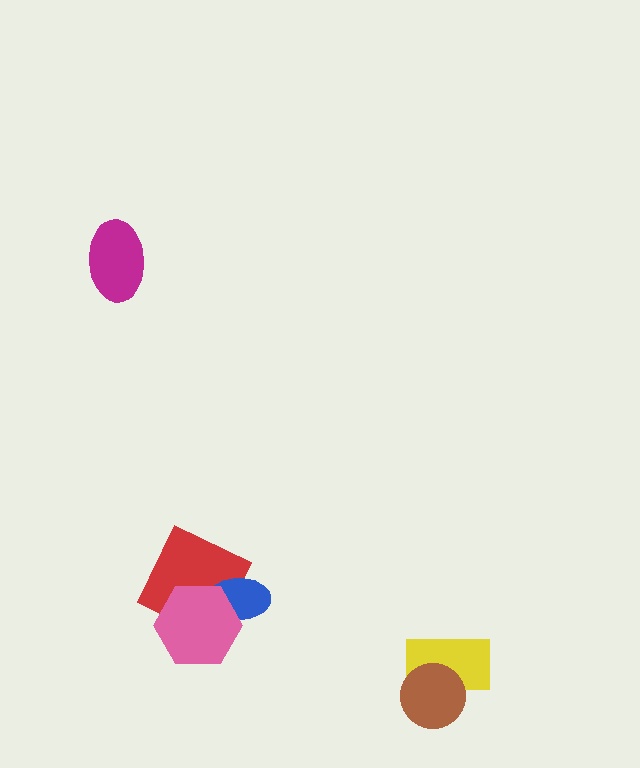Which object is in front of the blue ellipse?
The pink hexagon is in front of the blue ellipse.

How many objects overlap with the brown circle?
1 object overlaps with the brown circle.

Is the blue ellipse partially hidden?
Yes, it is partially covered by another shape.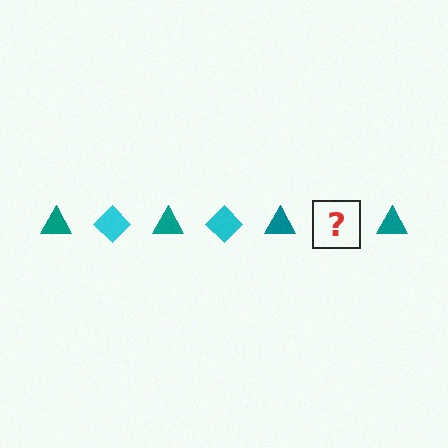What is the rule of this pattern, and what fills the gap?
The rule is that the pattern alternates between teal triangle and cyan diamond. The gap should be filled with a cyan diamond.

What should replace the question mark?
The question mark should be replaced with a cyan diamond.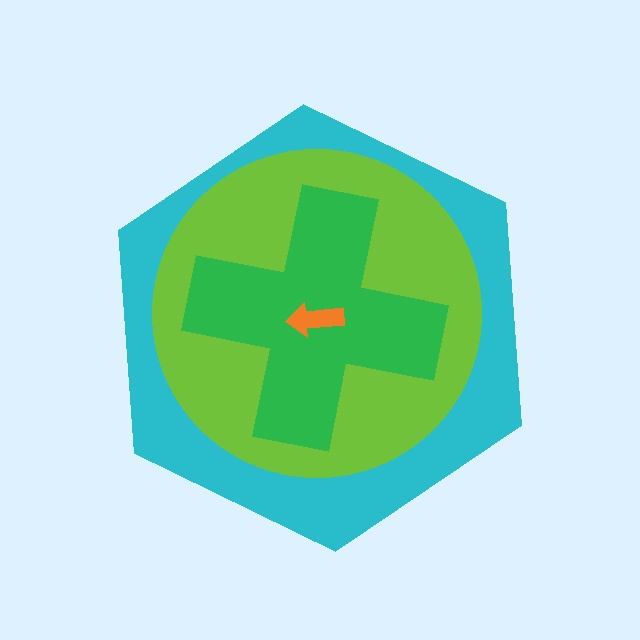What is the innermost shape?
The orange arrow.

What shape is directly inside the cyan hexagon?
The lime circle.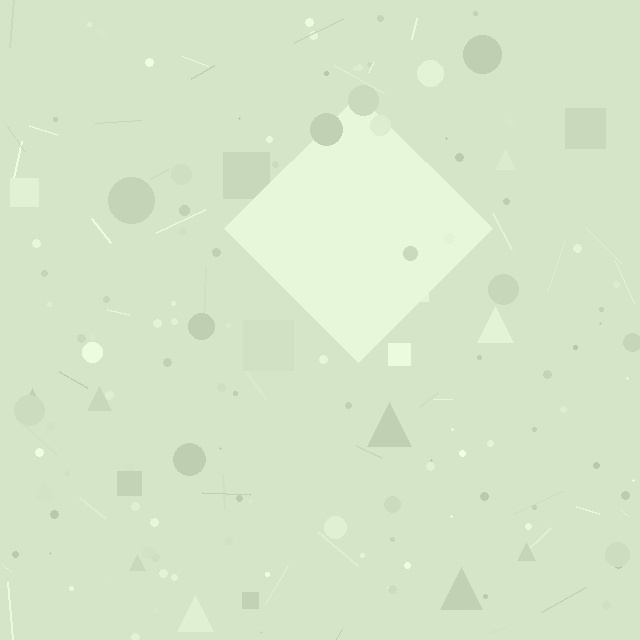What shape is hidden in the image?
A diamond is hidden in the image.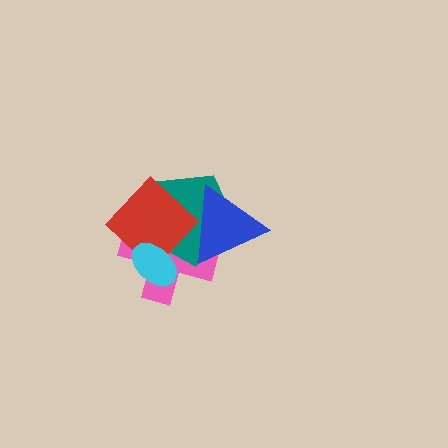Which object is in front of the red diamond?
The cyan ellipse is in front of the red diamond.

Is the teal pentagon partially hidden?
Yes, it is partially covered by another shape.